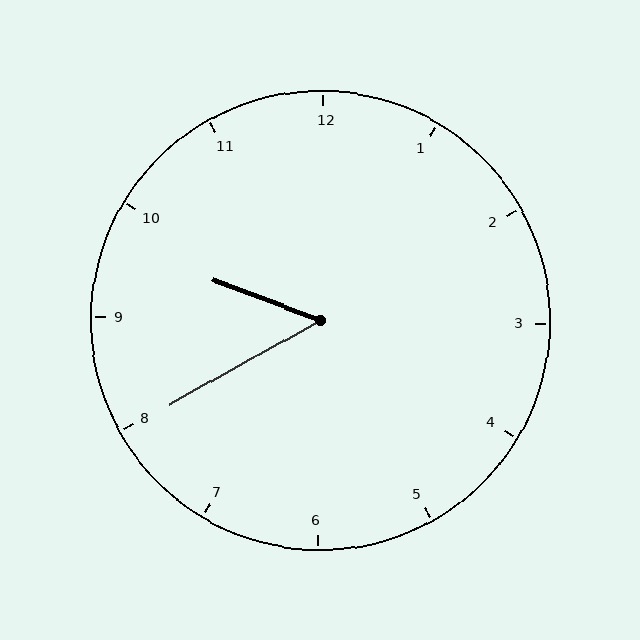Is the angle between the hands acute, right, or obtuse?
It is acute.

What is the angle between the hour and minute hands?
Approximately 50 degrees.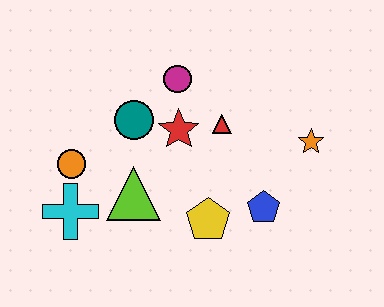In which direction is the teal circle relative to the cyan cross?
The teal circle is above the cyan cross.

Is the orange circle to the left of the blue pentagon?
Yes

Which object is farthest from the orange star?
The cyan cross is farthest from the orange star.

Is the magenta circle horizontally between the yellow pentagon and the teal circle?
Yes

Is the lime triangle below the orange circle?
Yes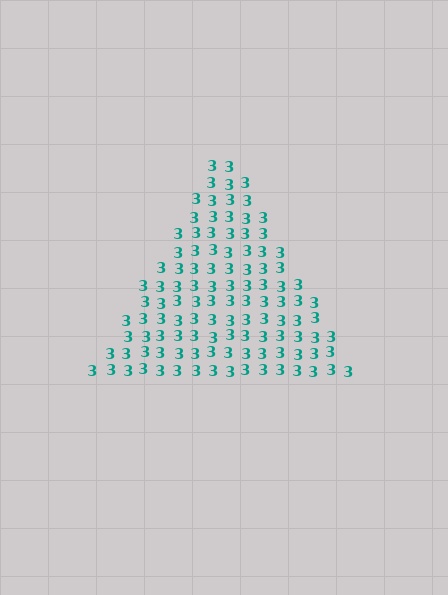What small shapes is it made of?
It is made of small digit 3's.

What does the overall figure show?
The overall figure shows a triangle.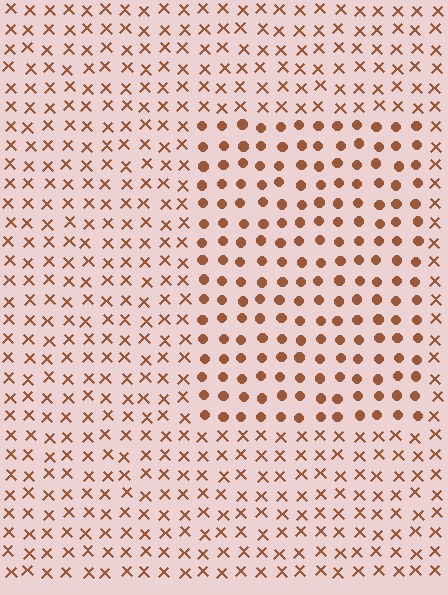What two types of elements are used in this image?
The image uses circles inside the rectangle region and X marks outside it.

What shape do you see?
I see a rectangle.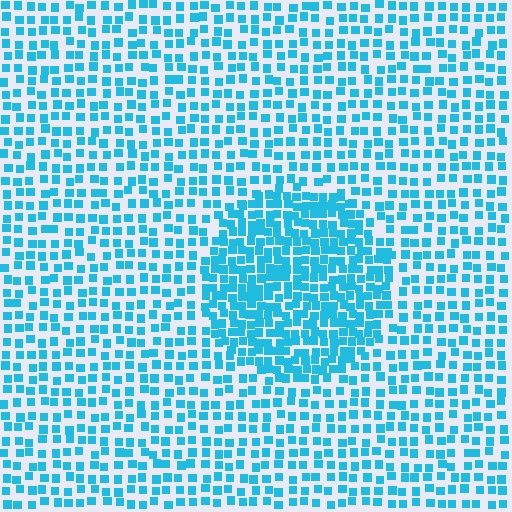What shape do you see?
I see a circle.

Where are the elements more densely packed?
The elements are more densely packed inside the circle boundary.